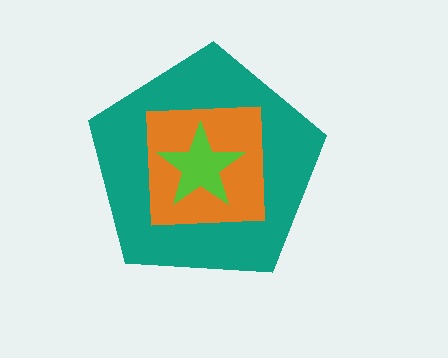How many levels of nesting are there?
3.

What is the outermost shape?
The teal pentagon.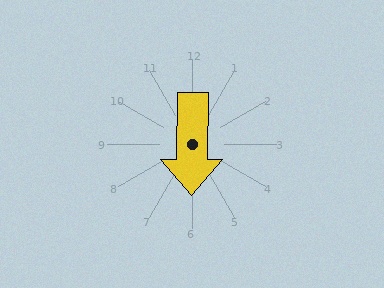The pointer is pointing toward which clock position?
Roughly 6 o'clock.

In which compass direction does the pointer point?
South.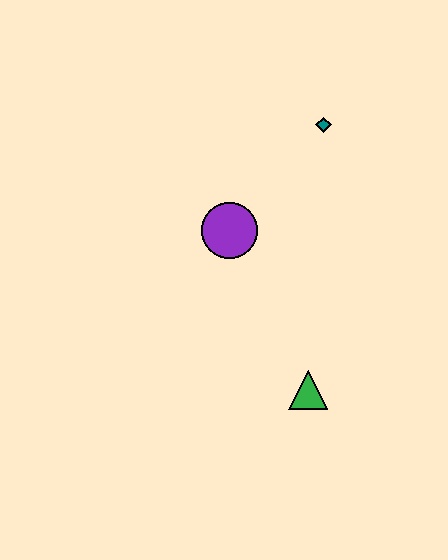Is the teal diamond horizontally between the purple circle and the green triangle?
No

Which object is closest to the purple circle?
The teal diamond is closest to the purple circle.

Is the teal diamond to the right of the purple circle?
Yes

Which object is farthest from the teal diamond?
The green triangle is farthest from the teal diamond.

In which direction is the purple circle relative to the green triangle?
The purple circle is above the green triangle.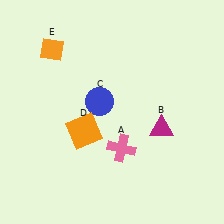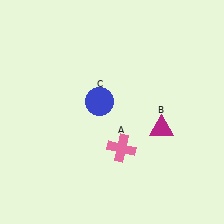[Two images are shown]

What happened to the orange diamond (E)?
The orange diamond (E) was removed in Image 2. It was in the top-left area of Image 1.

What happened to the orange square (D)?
The orange square (D) was removed in Image 2. It was in the bottom-left area of Image 1.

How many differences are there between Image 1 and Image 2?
There are 2 differences between the two images.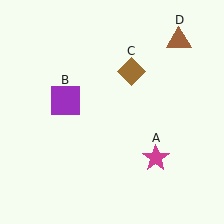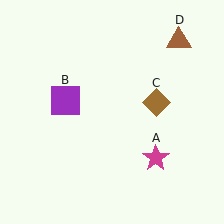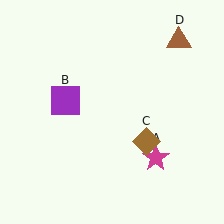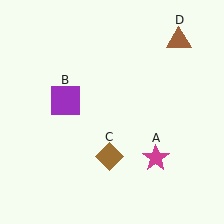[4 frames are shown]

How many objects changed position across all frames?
1 object changed position: brown diamond (object C).